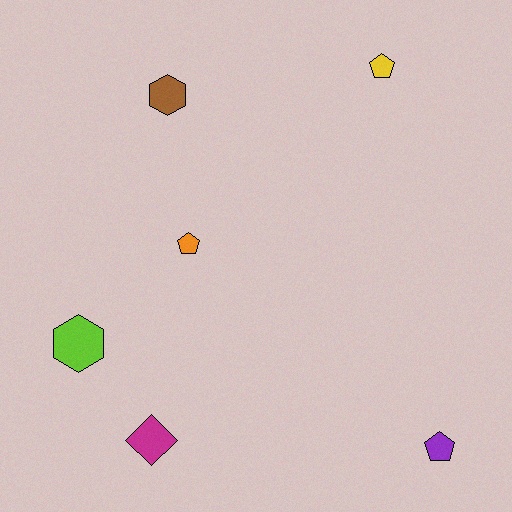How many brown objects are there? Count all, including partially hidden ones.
There is 1 brown object.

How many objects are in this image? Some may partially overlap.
There are 6 objects.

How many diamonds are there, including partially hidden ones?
There is 1 diamond.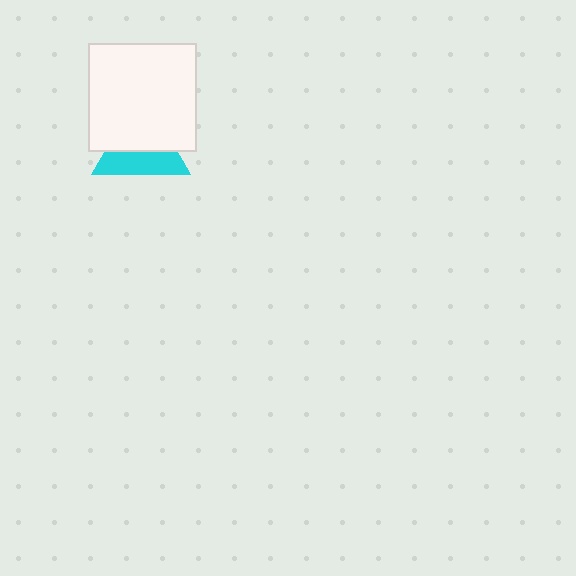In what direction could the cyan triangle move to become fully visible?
The cyan triangle could move down. That would shift it out from behind the white square entirely.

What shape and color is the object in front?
The object in front is a white square.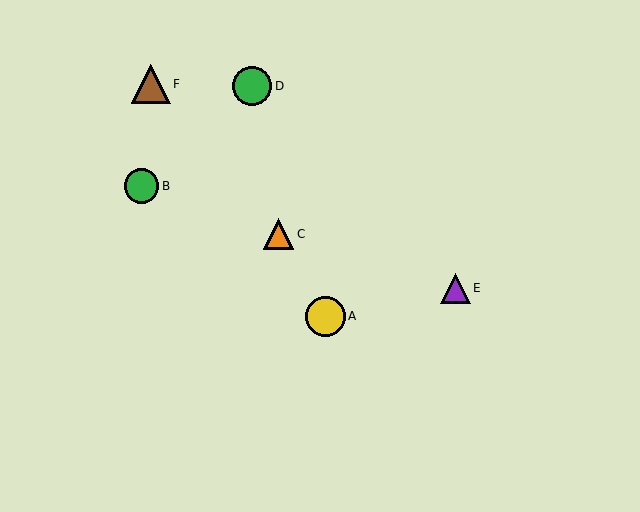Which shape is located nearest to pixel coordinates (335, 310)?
The yellow circle (labeled A) at (325, 316) is nearest to that location.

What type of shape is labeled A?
Shape A is a yellow circle.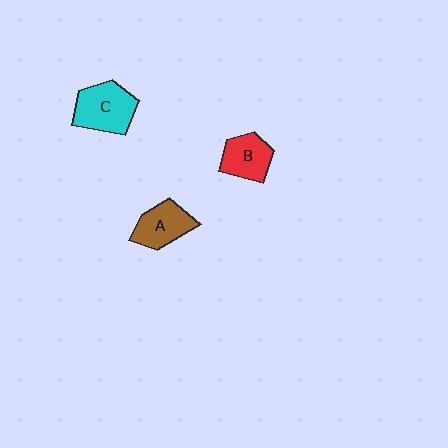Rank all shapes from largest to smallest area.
From largest to smallest: C (cyan), A (brown), B (red).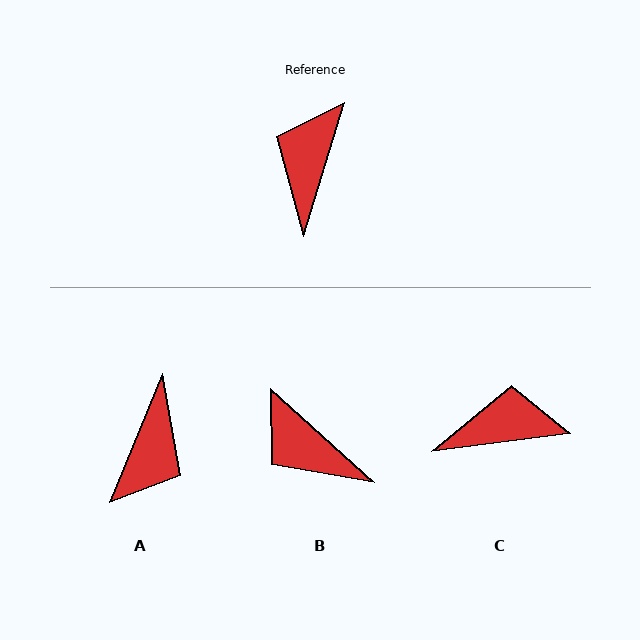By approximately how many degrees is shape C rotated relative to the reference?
Approximately 66 degrees clockwise.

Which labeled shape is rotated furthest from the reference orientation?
A, about 174 degrees away.